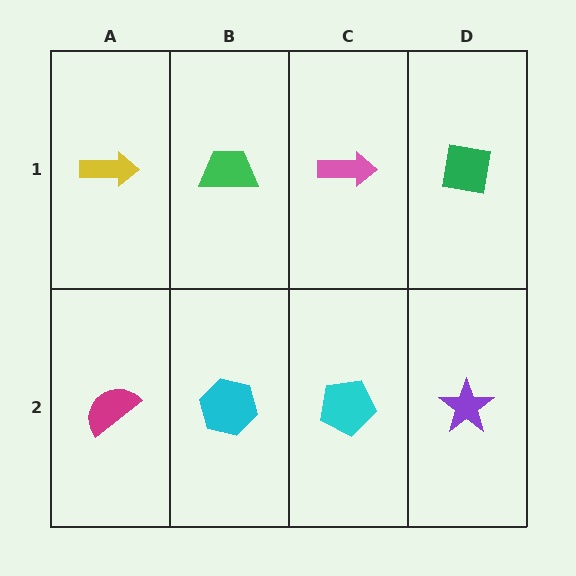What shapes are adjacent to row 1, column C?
A cyan pentagon (row 2, column C), a green trapezoid (row 1, column B), a green square (row 1, column D).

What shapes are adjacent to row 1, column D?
A purple star (row 2, column D), a pink arrow (row 1, column C).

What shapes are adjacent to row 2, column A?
A yellow arrow (row 1, column A), a cyan hexagon (row 2, column B).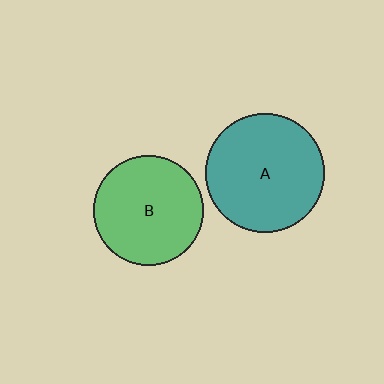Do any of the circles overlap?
No, none of the circles overlap.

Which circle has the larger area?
Circle A (teal).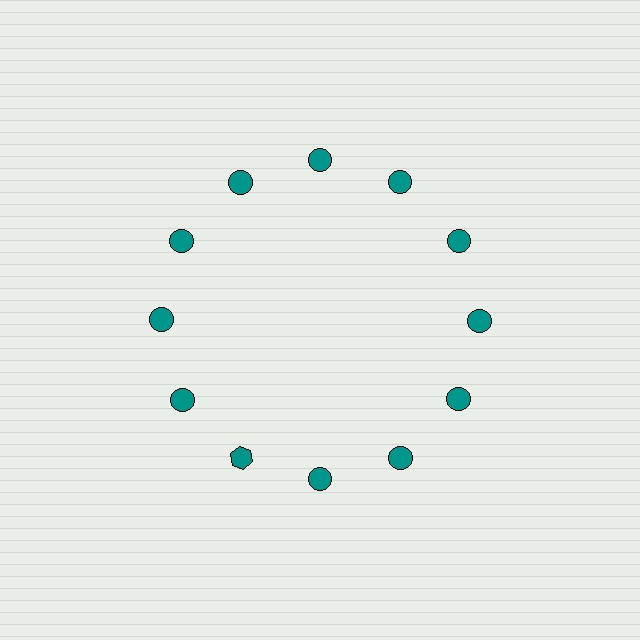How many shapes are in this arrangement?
There are 12 shapes arranged in a ring pattern.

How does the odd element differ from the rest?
It has a different shape: hexagon instead of circle.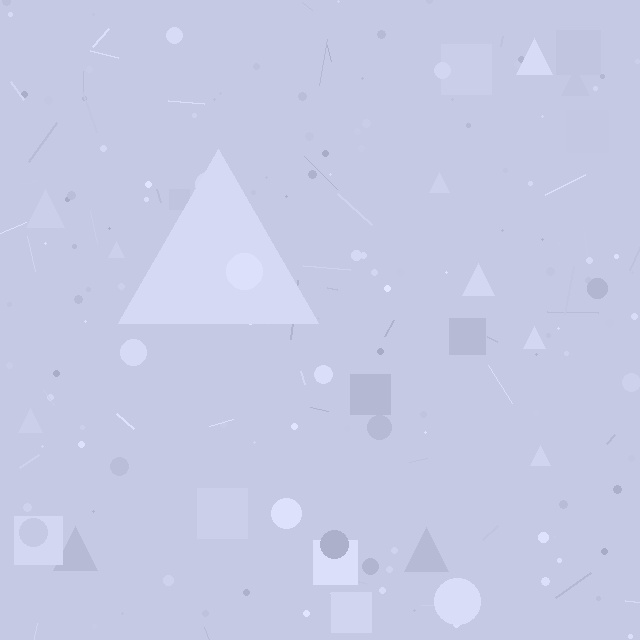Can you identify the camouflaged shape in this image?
The camouflaged shape is a triangle.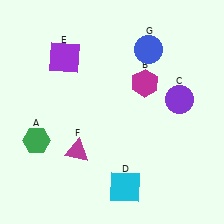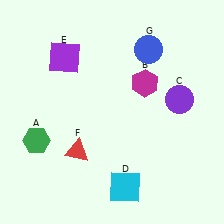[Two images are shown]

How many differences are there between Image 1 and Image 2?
There is 1 difference between the two images.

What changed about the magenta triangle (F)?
In Image 1, F is magenta. In Image 2, it changed to red.